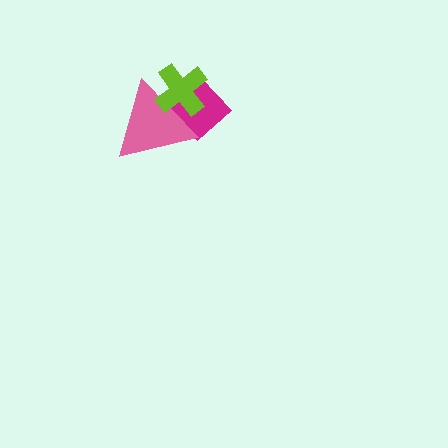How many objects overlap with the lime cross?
2 objects overlap with the lime cross.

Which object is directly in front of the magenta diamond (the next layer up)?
The pink triangle is directly in front of the magenta diamond.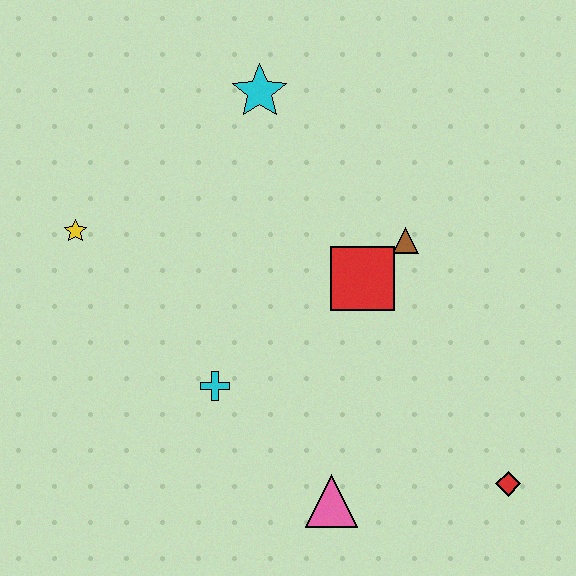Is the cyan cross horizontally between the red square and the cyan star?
No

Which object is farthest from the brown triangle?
The yellow star is farthest from the brown triangle.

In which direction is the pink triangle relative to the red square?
The pink triangle is below the red square.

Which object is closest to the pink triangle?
The cyan cross is closest to the pink triangle.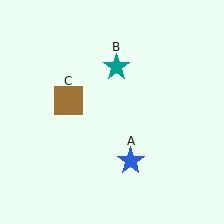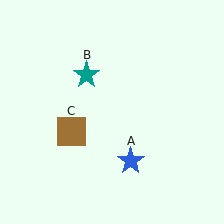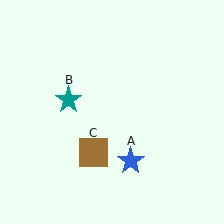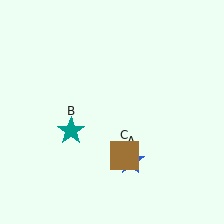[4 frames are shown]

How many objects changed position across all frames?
2 objects changed position: teal star (object B), brown square (object C).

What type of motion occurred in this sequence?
The teal star (object B), brown square (object C) rotated counterclockwise around the center of the scene.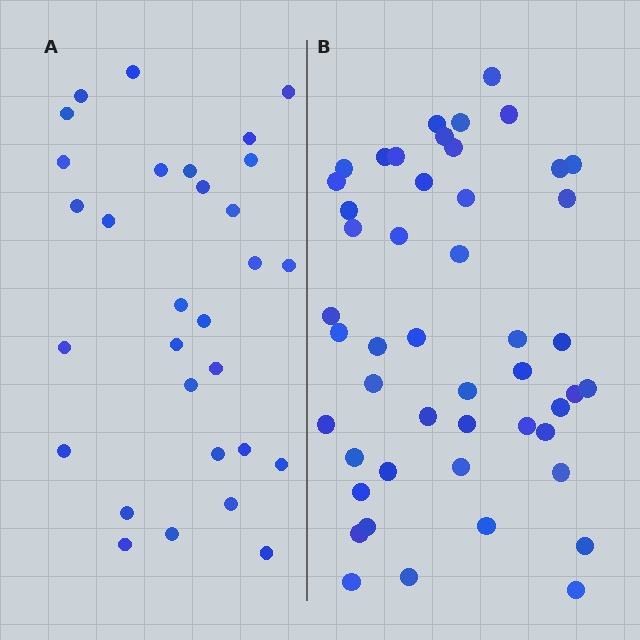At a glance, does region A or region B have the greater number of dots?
Region B (the right region) has more dots.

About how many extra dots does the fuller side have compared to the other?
Region B has approximately 20 more dots than region A.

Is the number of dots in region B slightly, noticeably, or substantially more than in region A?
Region B has substantially more. The ratio is roughly 1.6 to 1.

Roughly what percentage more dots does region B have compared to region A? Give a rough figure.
About 60% more.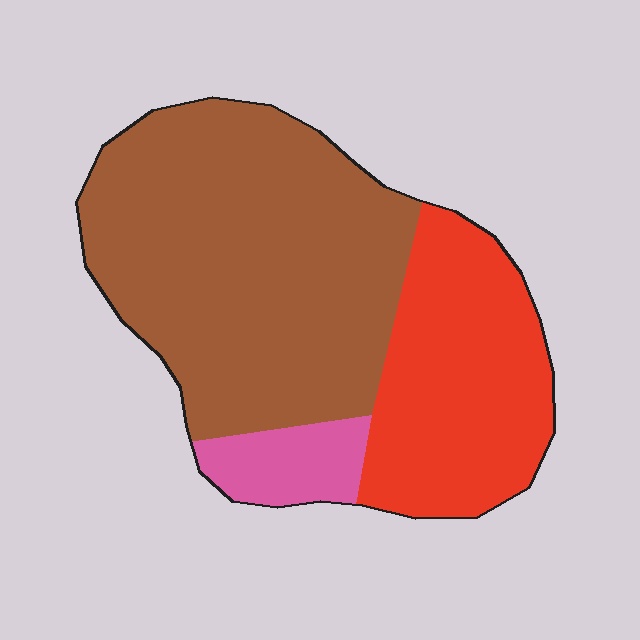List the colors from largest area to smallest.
From largest to smallest: brown, red, pink.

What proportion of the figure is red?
Red takes up about one third (1/3) of the figure.